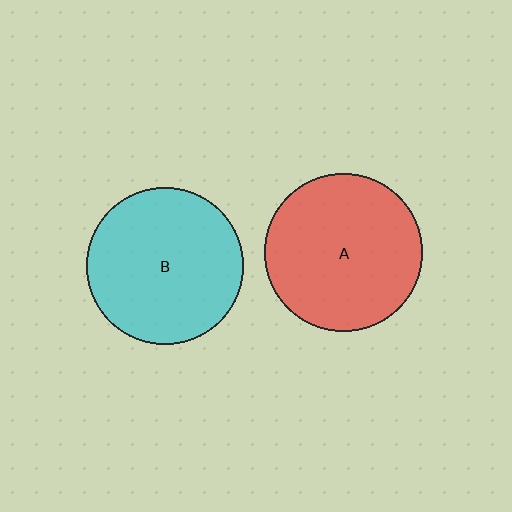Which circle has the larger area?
Circle A (red).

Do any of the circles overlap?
No, none of the circles overlap.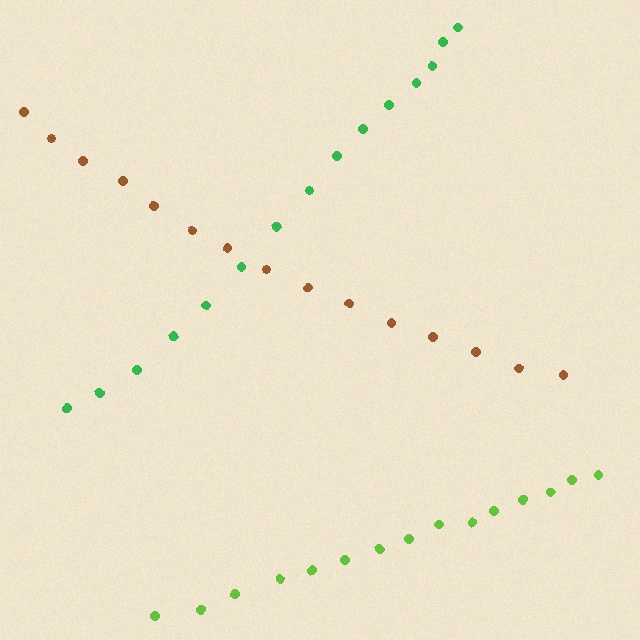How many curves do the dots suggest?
There are 3 distinct paths.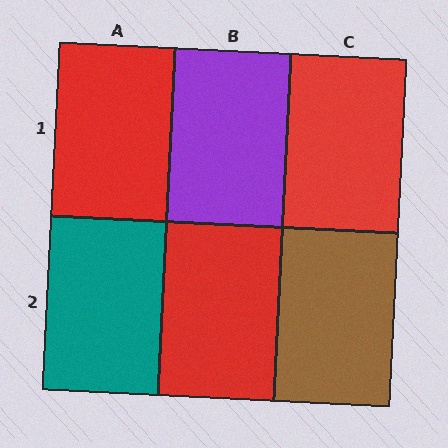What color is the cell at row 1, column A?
Red.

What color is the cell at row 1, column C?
Red.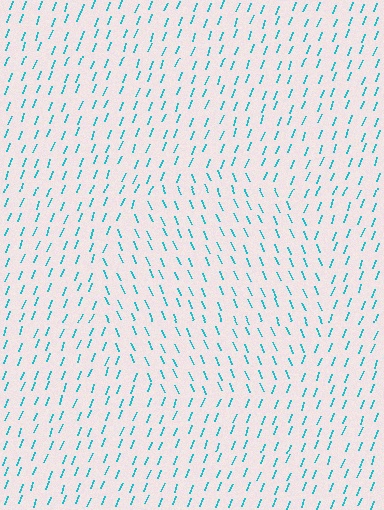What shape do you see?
I see a circle.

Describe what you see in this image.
The image is filled with small cyan line segments. A circle region in the image has lines oriented differently from the surrounding lines, creating a visible texture boundary.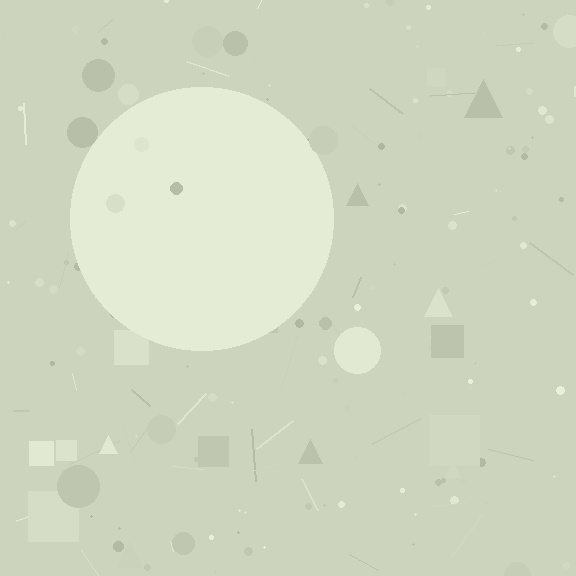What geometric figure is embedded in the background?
A circle is embedded in the background.